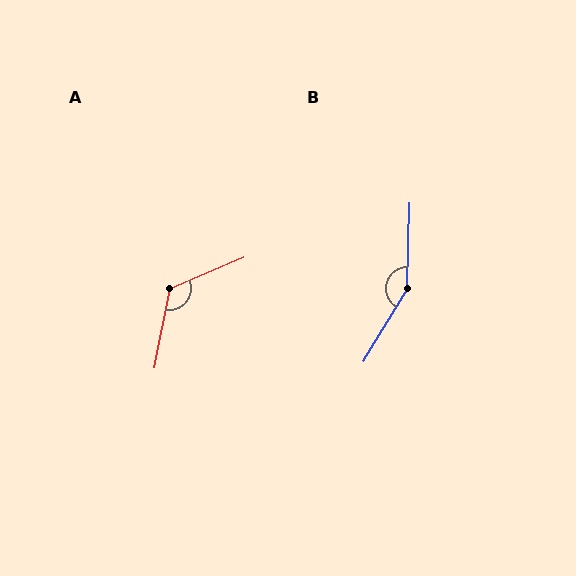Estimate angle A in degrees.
Approximately 124 degrees.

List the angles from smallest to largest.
A (124°), B (150°).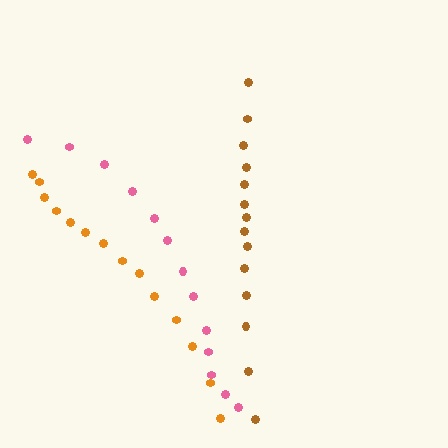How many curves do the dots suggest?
There are 3 distinct paths.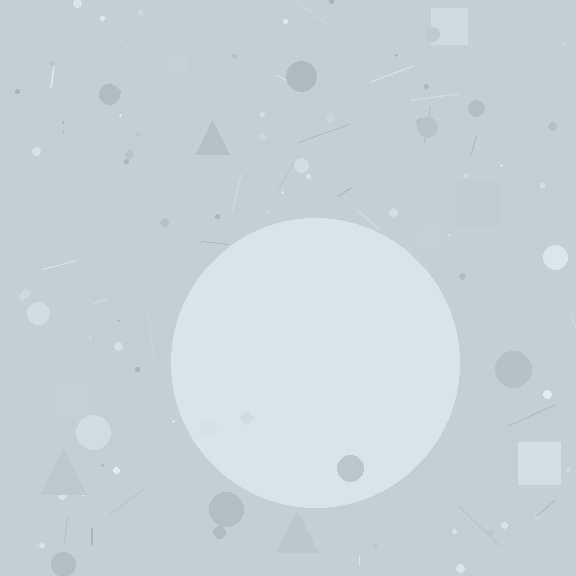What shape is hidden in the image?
A circle is hidden in the image.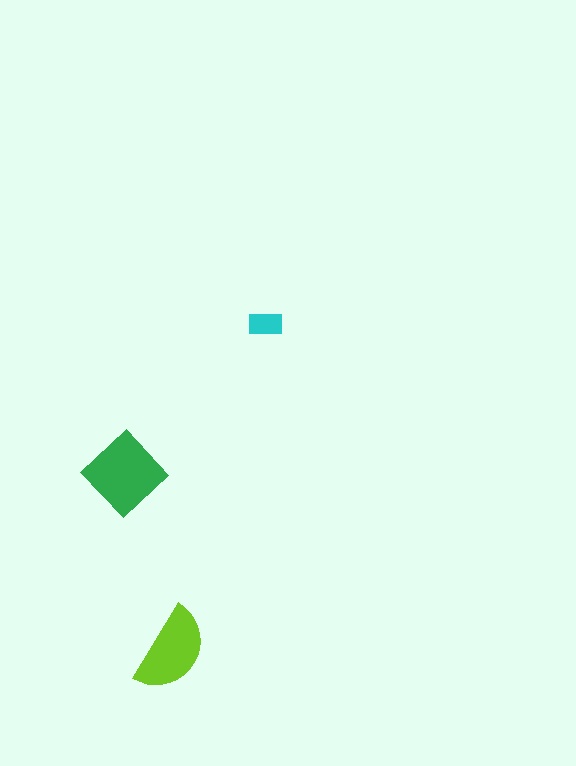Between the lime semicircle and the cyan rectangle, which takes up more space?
The lime semicircle.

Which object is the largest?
The green diamond.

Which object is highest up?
The cyan rectangle is topmost.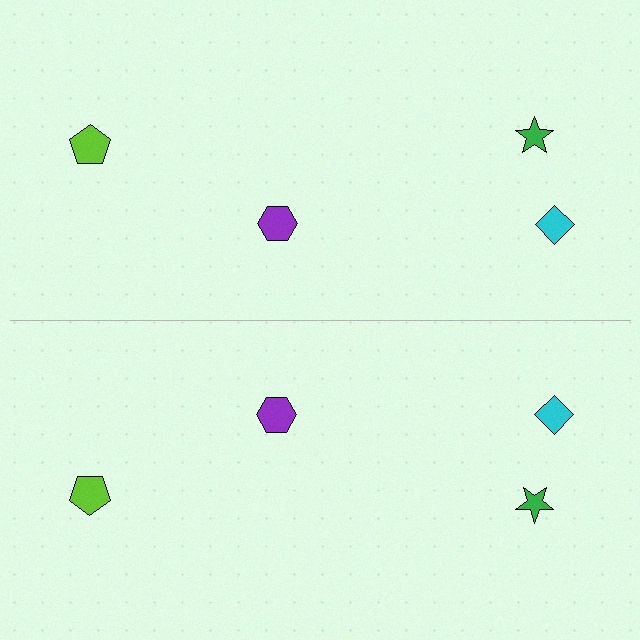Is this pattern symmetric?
Yes, this pattern has bilateral (reflection) symmetry.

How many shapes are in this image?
There are 8 shapes in this image.